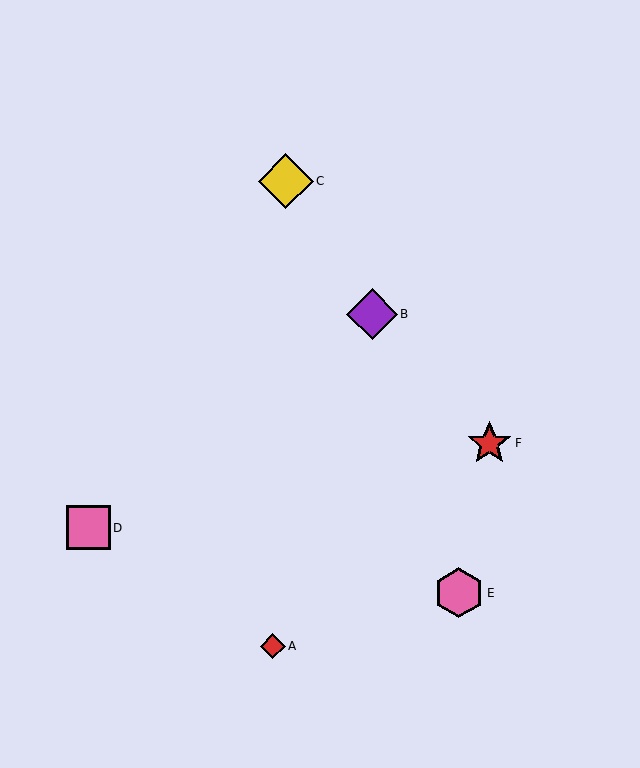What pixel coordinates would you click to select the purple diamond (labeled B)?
Click at (372, 314) to select the purple diamond B.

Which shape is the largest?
The yellow diamond (labeled C) is the largest.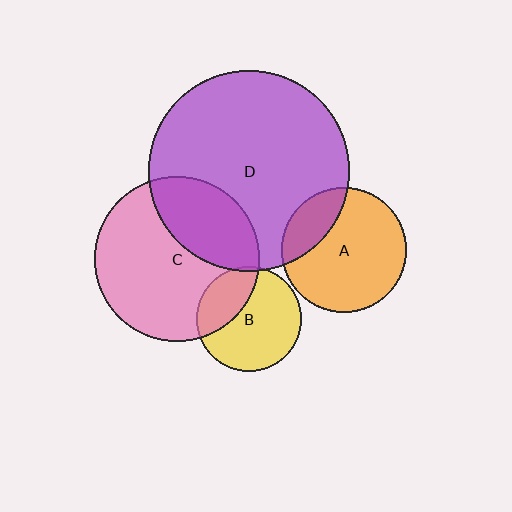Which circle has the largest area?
Circle D (purple).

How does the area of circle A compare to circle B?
Approximately 1.4 times.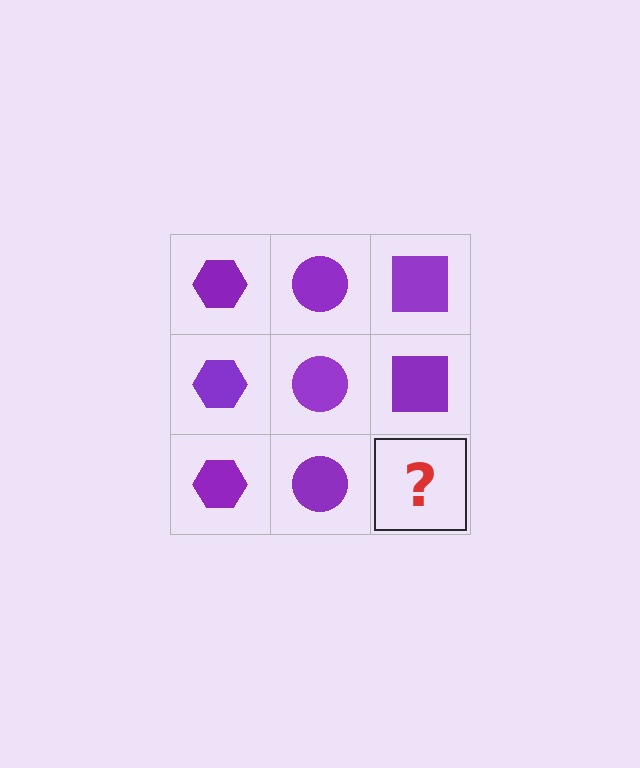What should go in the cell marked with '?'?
The missing cell should contain a purple square.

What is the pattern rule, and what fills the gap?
The rule is that each column has a consistent shape. The gap should be filled with a purple square.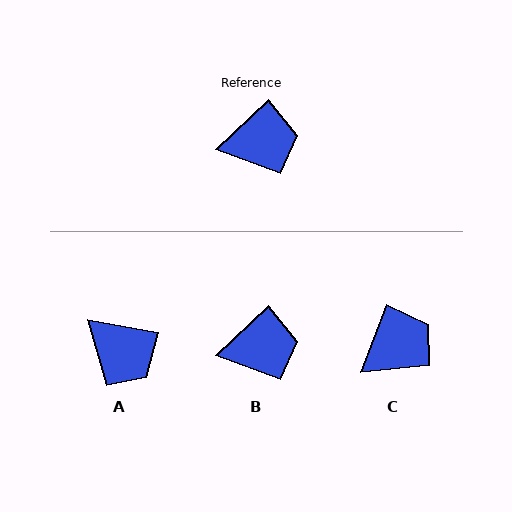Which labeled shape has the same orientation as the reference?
B.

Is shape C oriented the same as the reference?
No, it is off by about 26 degrees.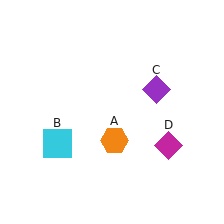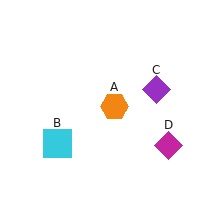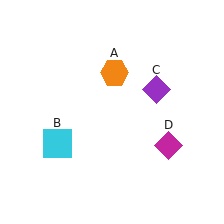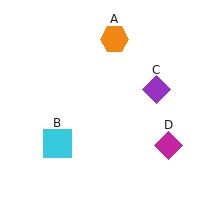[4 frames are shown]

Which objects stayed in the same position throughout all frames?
Cyan square (object B) and purple diamond (object C) and magenta diamond (object D) remained stationary.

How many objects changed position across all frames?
1 object changed position: orange hexagon (object A).